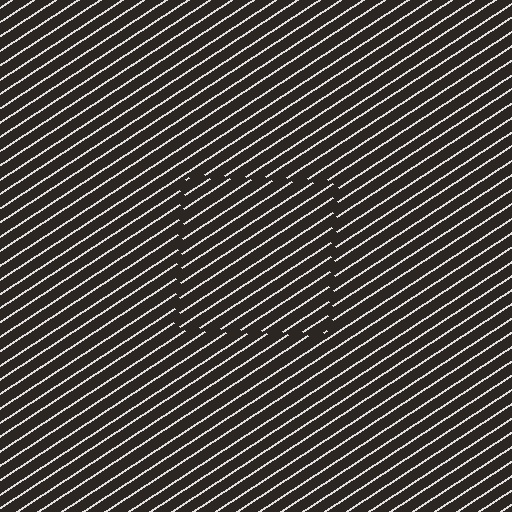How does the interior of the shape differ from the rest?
The interior of the shape contains the same grating, shifted by half a period — the contour is defined by the phase discontinuity where line-ends from the inner and outer gratings abut.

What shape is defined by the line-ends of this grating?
An illusory square. The interior of the shape contains the same grating, shifted by half a period — the contour is defined by the phase discontinuity where line-ends from the inner and outer gratings abut.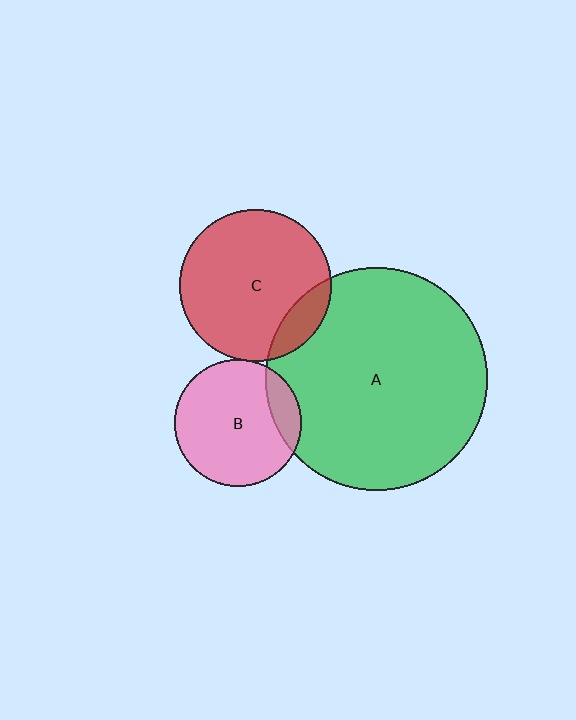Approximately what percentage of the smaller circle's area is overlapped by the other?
Approximately 15%.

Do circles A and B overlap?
Yes.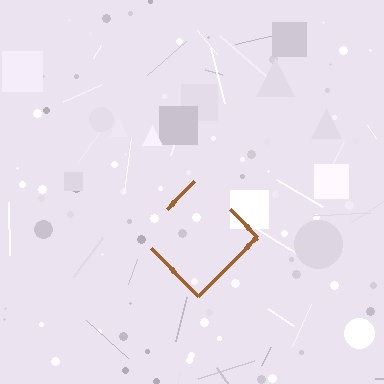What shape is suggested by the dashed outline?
The dashed outline suggests a diamond.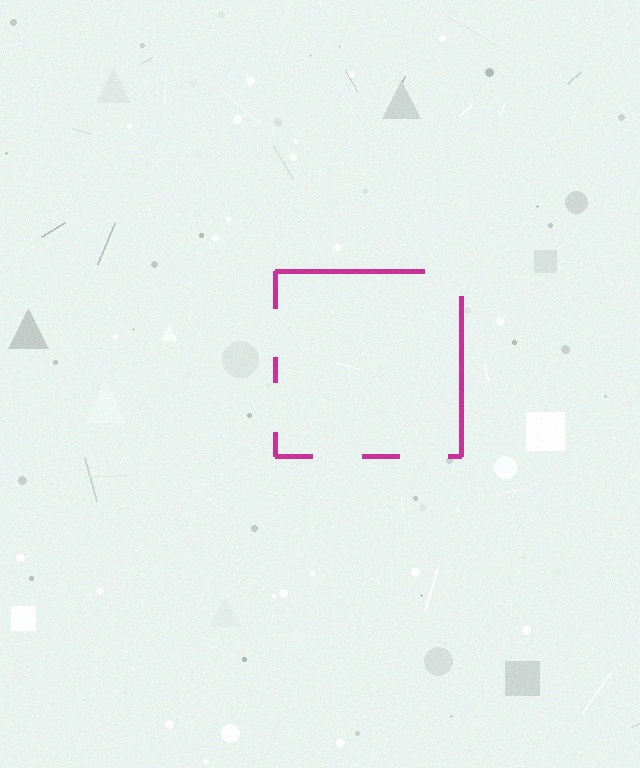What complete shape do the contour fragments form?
The contour fragments form a square.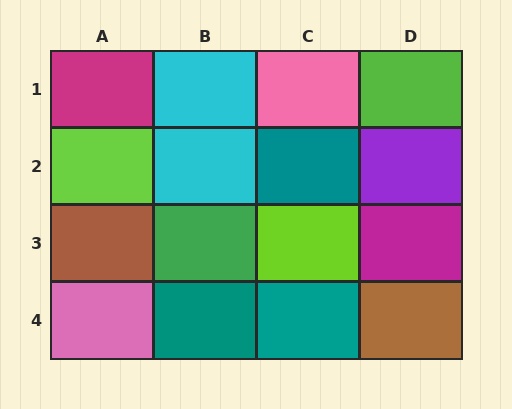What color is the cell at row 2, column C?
Teal.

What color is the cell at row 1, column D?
Lime.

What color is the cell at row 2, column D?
Purple.